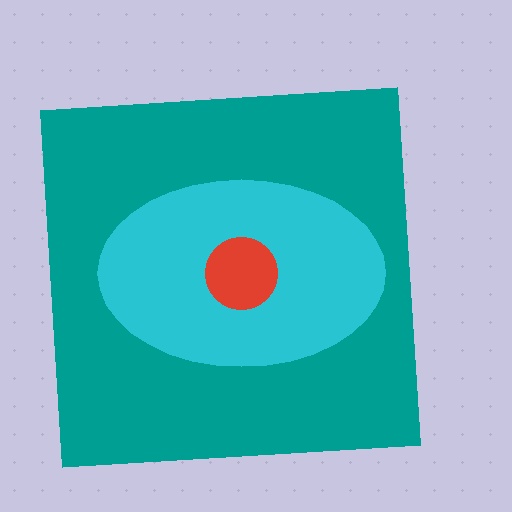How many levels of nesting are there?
3.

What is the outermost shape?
The teal square.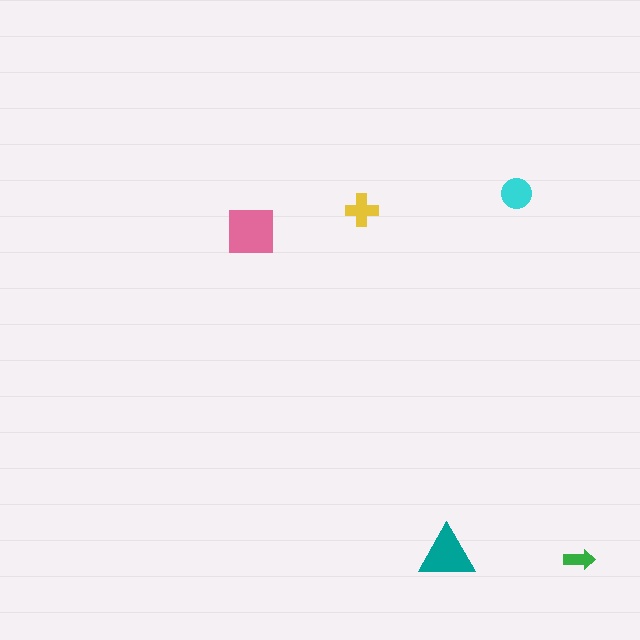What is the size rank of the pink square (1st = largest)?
1st.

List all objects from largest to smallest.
The pink square, the teal triangle, the cyan circle, the yellow cross, the green arrow.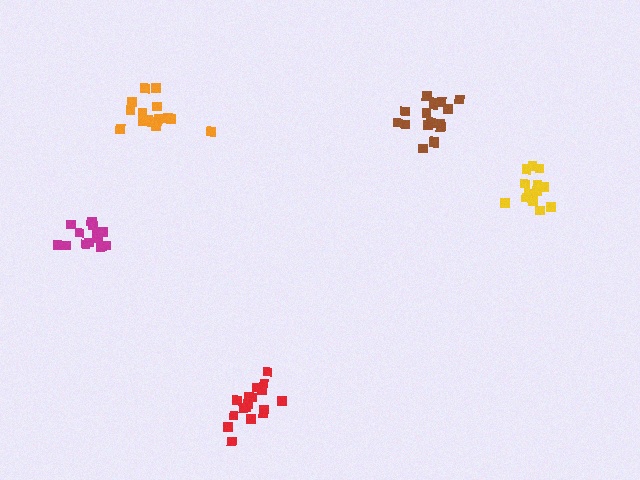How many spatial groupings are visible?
There are 5 spatial groupings.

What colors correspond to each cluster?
The clusters are colored: red, yellow, orange, magenta, brown.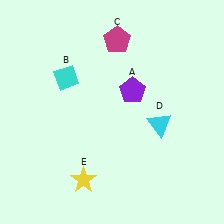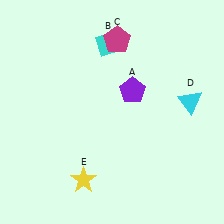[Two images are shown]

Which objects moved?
The objects that moved are: the cyan diamond (B), the cyan triangle (D).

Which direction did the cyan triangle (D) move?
The cyan triangle (D) moved right.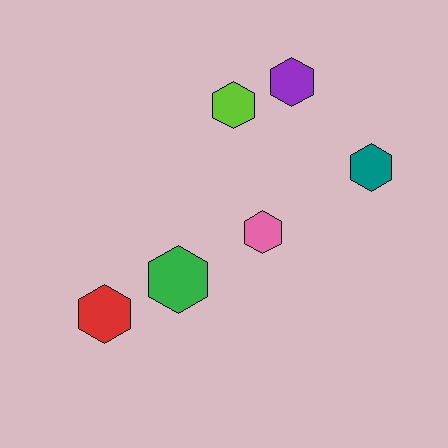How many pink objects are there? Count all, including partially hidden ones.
There is 1 pink object.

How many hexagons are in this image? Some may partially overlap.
There are 6 hexagons.